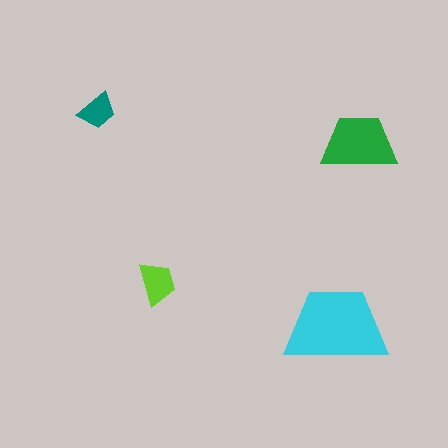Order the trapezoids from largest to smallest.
the cyan one, the green one, the lime one, the teal one.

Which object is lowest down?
The cyan trapezoid is bottommost.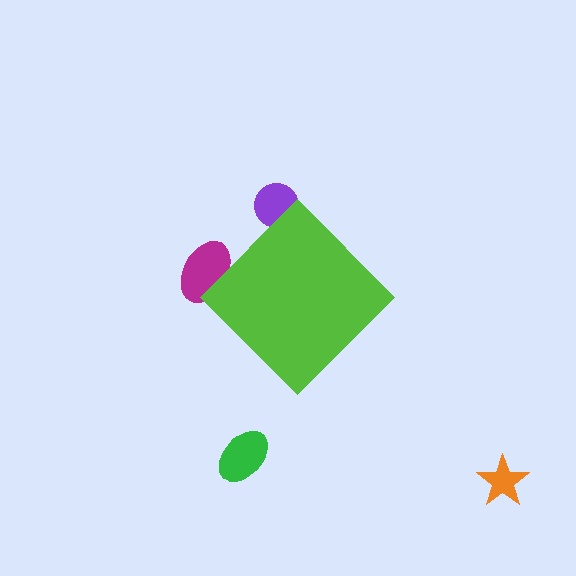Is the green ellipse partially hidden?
No, the green ellipse is fully visible.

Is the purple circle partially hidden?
Yes, the purple circle is partially hidden behind the lime diamond.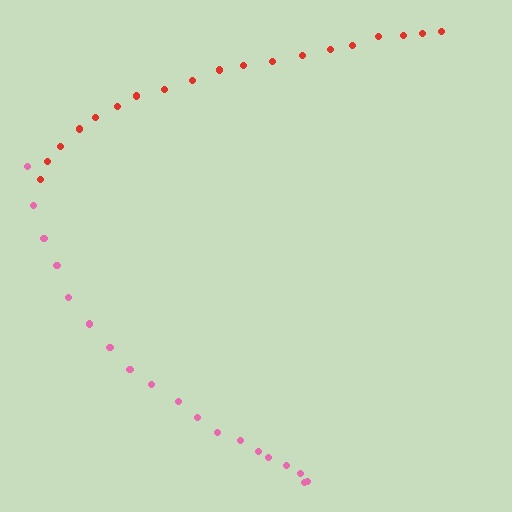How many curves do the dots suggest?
There are 2 distinct paths.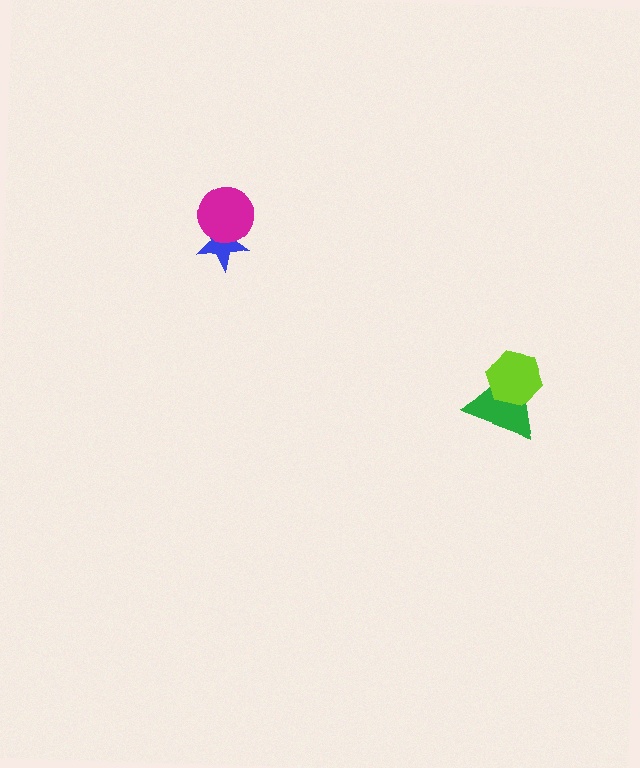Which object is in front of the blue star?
The magenta circle is in front of the blue star.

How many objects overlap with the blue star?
1 object overlaps with the blue star.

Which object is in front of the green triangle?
The lime hexagon is in front of the green triangle.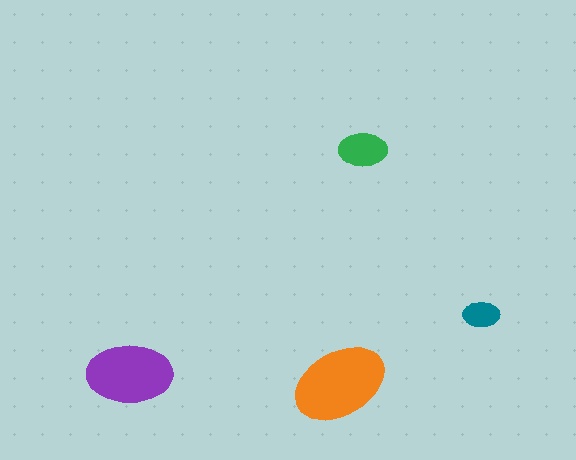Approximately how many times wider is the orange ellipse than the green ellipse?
About 2 times wider.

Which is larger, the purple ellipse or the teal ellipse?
The purple one.